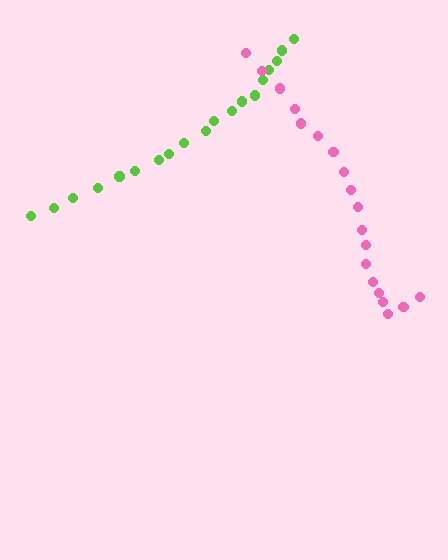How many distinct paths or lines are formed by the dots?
There are 2 distinct paths.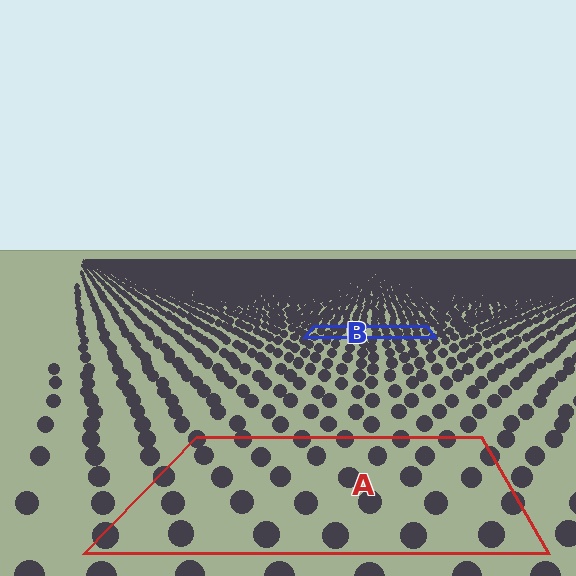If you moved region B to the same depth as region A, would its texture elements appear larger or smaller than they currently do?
They would appear larger. At a closer depth, the same texture elements are projected at a bigger on-screen size.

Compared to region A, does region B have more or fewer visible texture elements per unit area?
Region B has more texture elements per unit area — they are packed more densely because it is farther away.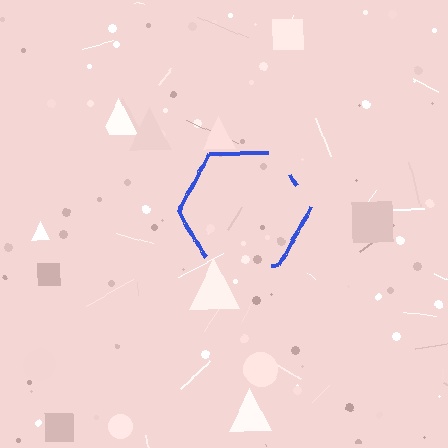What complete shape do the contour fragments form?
The contour fragments form a hexagon.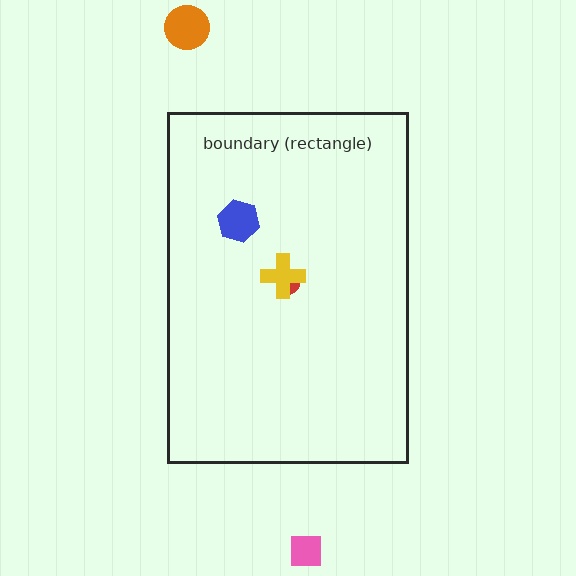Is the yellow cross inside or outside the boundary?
Inside.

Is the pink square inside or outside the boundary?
Outside.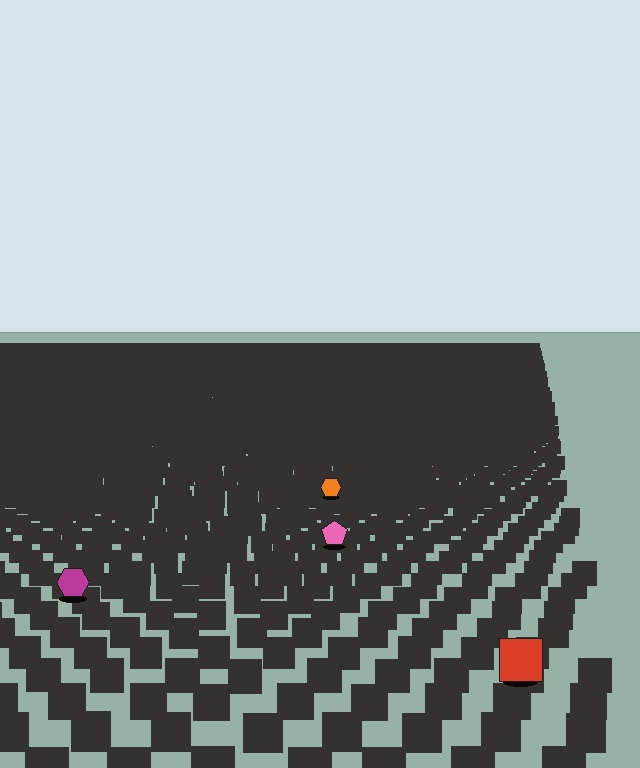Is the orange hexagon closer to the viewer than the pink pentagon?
No. The pink pentagon is closer — you can tell from the texture gradient: the ground texture is coarser near it.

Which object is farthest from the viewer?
The orange hexagon is farthest from the viewer. It appears smaller and the ground texture around it is denser.